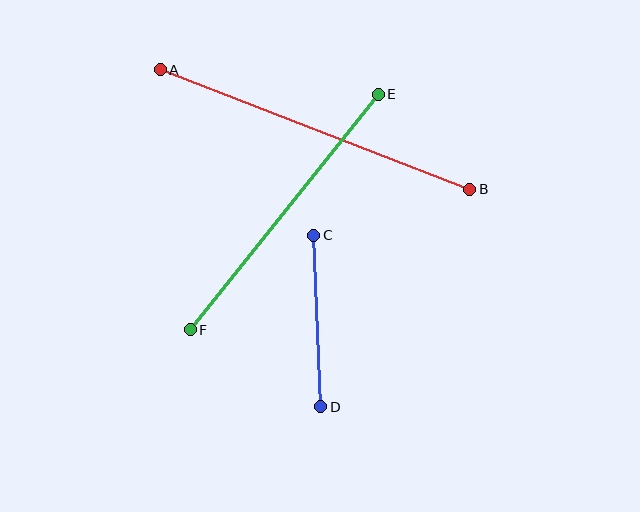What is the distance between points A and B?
The distance is approximately 332 pixels.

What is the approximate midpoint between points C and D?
The midpoint is at approximately (317, 321) pixels.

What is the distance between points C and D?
The distance is approximately 172 pixels.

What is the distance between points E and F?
The distance is approximately 301 pixels.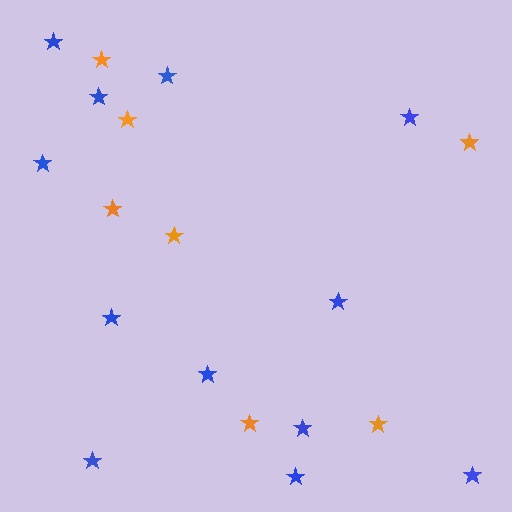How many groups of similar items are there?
There are 2 groups: one group of orange stars (7) and one group of blue stars (12).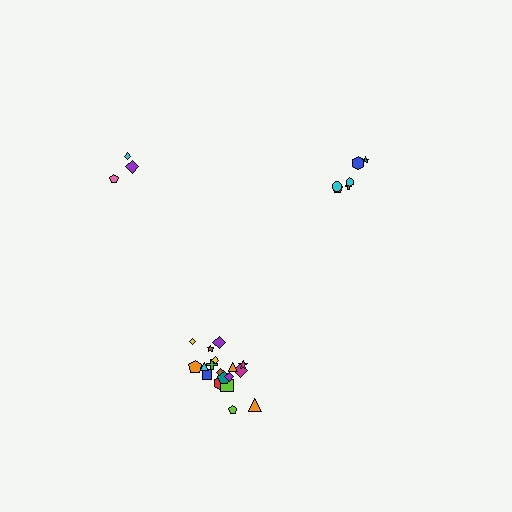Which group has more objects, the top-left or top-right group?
The top-right group.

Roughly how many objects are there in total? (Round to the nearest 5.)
Roughly 25 objects in total.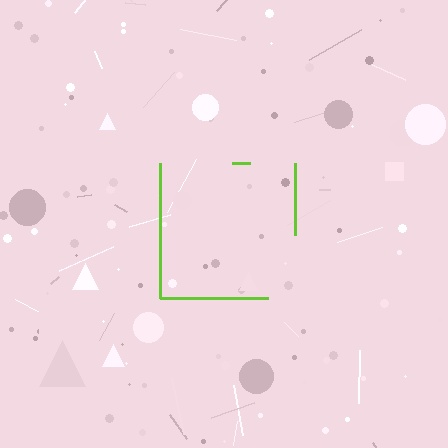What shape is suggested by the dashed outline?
The dashed outline suggests a square.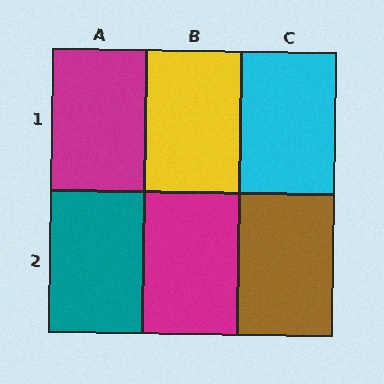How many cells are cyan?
1 cell is cyan.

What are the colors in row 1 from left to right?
Magenta, yellow, cyan.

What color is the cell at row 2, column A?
Teal.